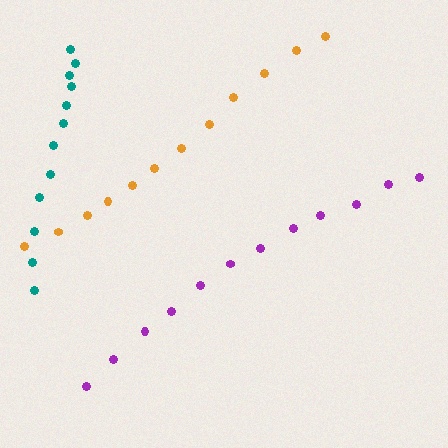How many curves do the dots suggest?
There are 3 distinct paths.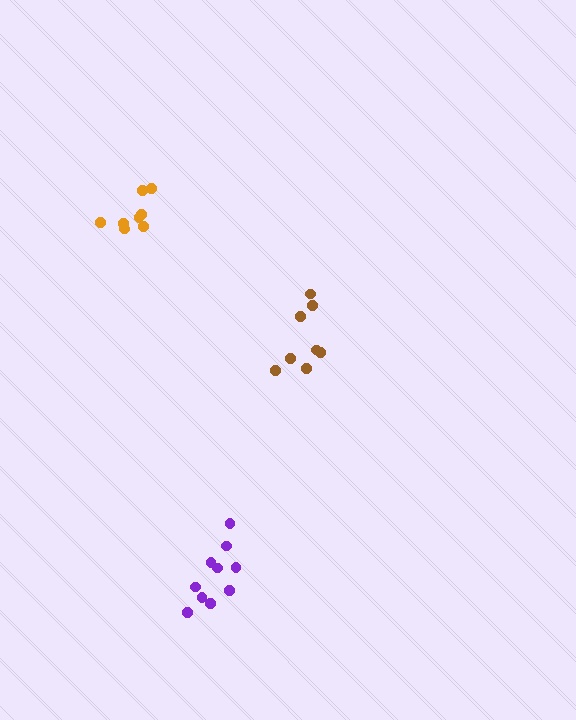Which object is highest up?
The orange cluster is topmost.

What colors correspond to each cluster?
The clusters are colored: brown, purple, orange.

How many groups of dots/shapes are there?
There are 3 groups.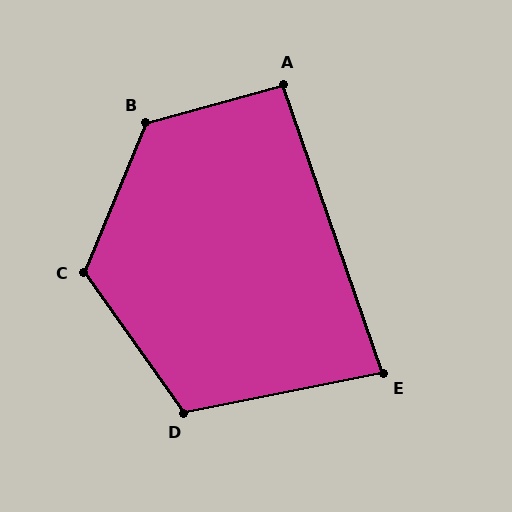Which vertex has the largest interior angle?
B, at approximately 128 degrees.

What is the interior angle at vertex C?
Approximately 122 degrees (obtuse).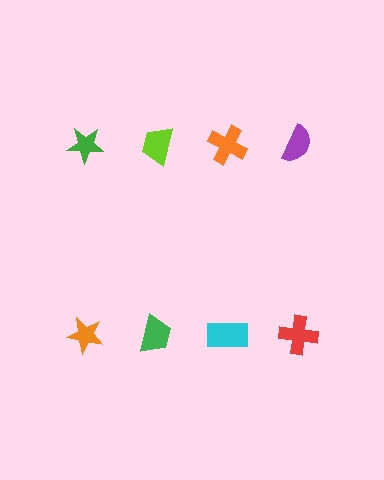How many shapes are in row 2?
4 shapes.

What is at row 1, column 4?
A purple semicircle.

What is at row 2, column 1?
An orange star.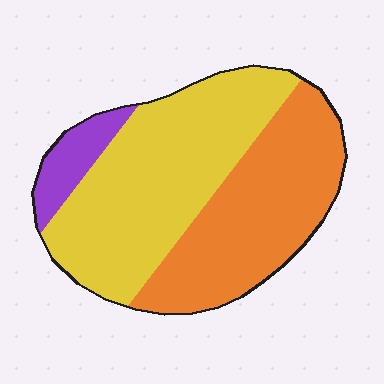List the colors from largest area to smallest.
From largest to smallest: yellow, orange, purple.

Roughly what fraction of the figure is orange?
Orange takes up between a third and a half of the figure.